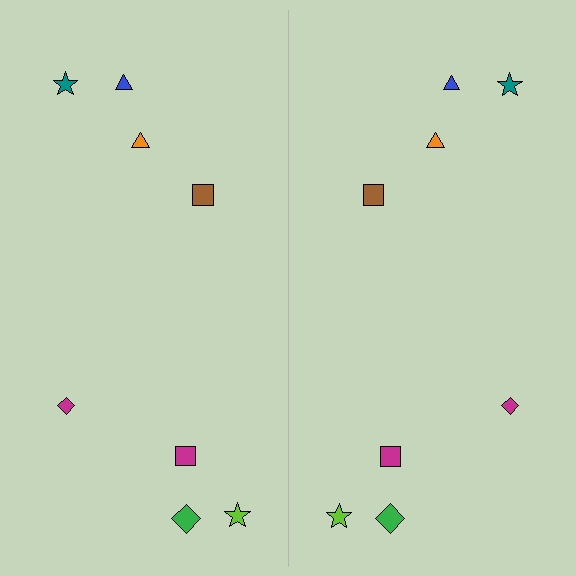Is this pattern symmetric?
Yes, this pattern has bilateral (reflection) symmetry.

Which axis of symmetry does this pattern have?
The pattern has a vertical axis of symmetry running through the center of the image.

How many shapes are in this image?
There are 16 shapes in this image.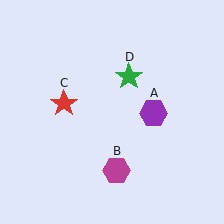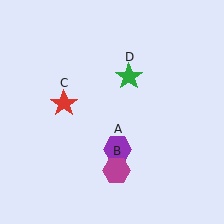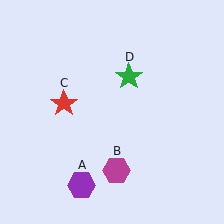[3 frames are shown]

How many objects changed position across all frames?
1 object changed position: purple hexagon (object A).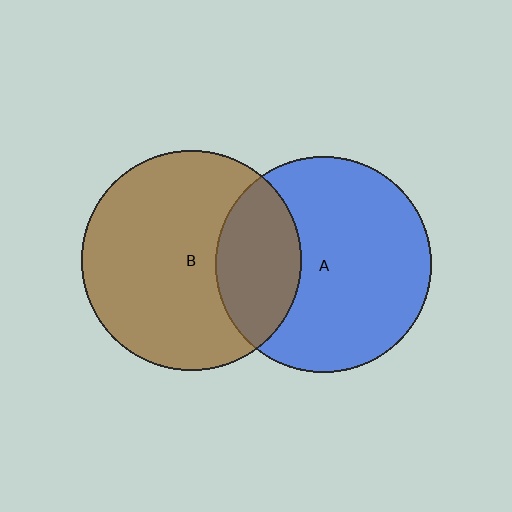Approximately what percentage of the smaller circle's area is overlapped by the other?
Approximately 30%.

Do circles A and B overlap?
Yes.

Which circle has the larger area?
Circle B (brown).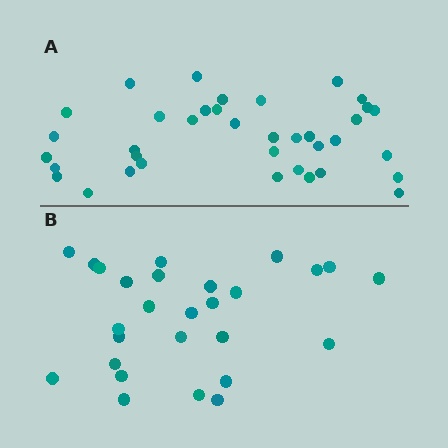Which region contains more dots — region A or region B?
Region A (the top region) has more dots.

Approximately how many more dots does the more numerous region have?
Region A has roughly 10 or so more dots than region B.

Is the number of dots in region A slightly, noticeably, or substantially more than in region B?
Region A has noticeably more, but not dramatically so. The ratio is roughly 1.4 to 1.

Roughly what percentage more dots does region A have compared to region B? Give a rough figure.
About 35% more.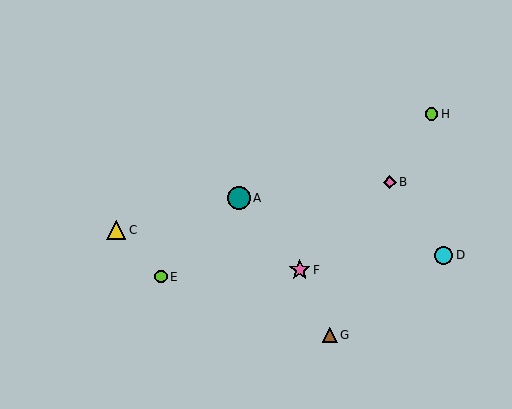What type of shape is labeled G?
Shape G is a brown triangle.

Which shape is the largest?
The teal circle (labeled A) is the largest.